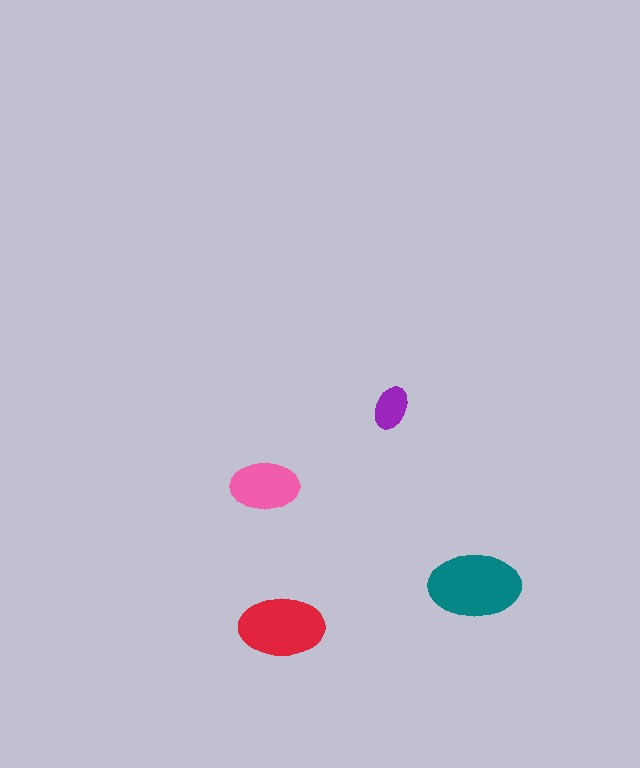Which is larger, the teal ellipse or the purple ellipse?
The teal one.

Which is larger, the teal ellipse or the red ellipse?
The teal one.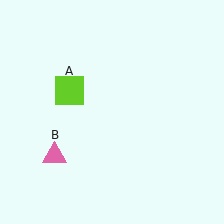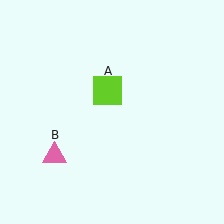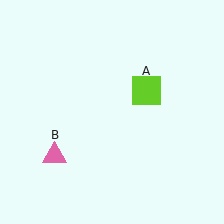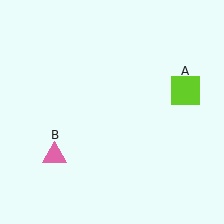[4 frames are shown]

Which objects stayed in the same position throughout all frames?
Pink triangle (object B) remained stationary.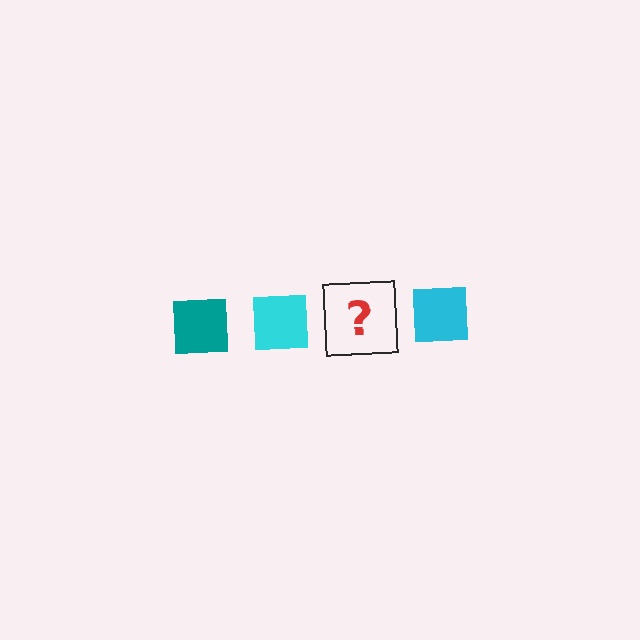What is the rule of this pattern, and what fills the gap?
The rule is that the pattern cycles through teal, cyan squares. The gap should be filled with a teal square.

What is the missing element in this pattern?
The missing element is a teal square.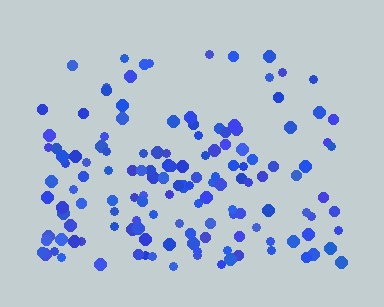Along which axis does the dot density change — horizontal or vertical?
Vertical.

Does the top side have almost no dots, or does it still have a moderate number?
Still a moderate number, just noticeably fewer than the bottom.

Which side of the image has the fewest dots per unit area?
The top.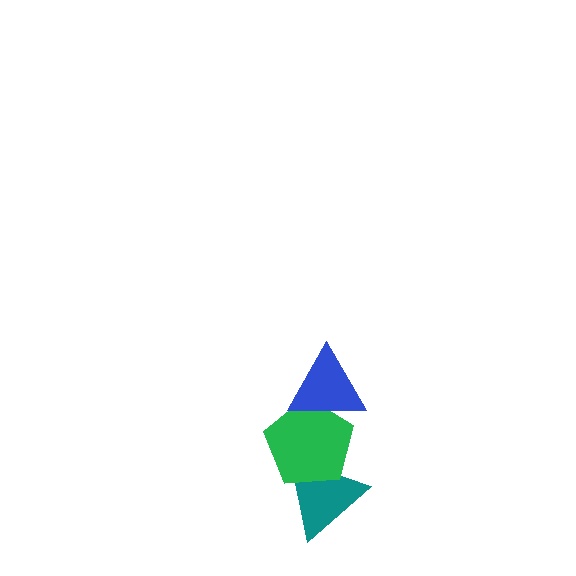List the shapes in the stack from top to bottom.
From top to bottom: the blue triangle, the green pentagon, the teal triangle.